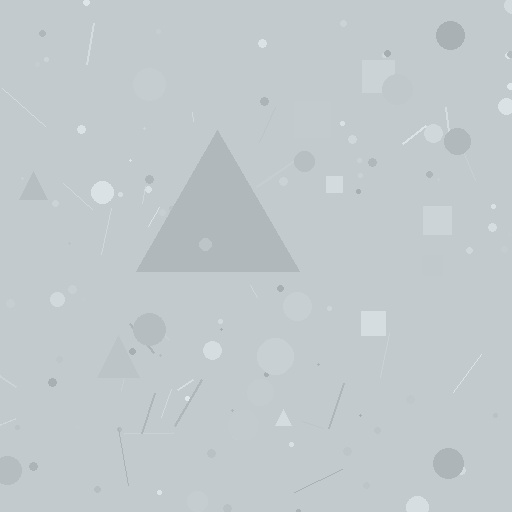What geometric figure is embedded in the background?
A triangle is embedded in the background.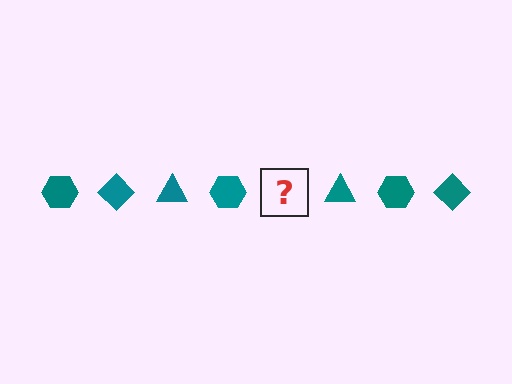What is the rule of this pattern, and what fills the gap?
The rule is that the pattern cycles through hexagon, diamond, triangle shapes in teal. The gap should be filled with a teal diamond.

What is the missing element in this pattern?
The missing element is a teal diamond.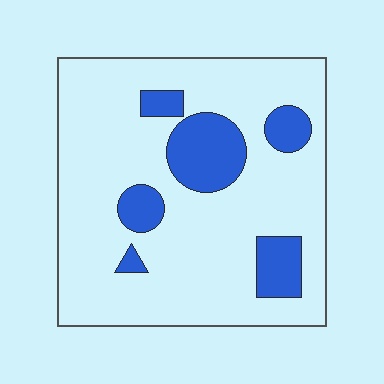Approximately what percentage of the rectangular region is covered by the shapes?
Approximately 20%.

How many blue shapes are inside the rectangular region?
6.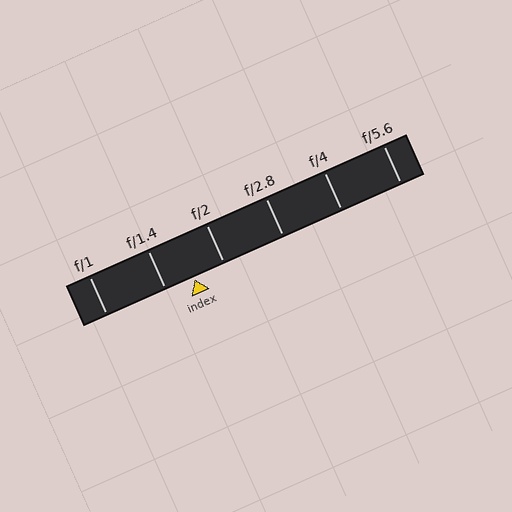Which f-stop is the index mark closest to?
The index mark is closest to f/1.4.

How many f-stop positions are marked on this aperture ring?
There are 6 f-stop positions marked.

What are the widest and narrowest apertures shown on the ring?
The widest aperture shown is f/1 and the narrowest is f/5.6.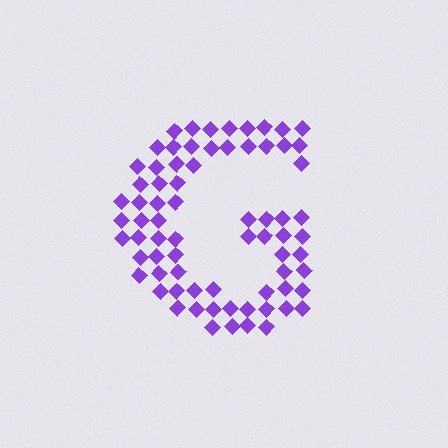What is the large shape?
The large shape is the letter G.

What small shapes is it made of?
It is made of small diamonds.